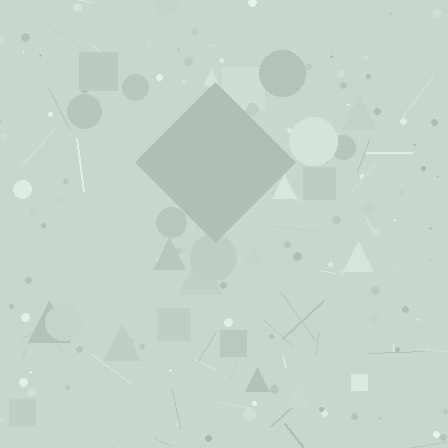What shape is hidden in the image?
A diamond is hidden in the image.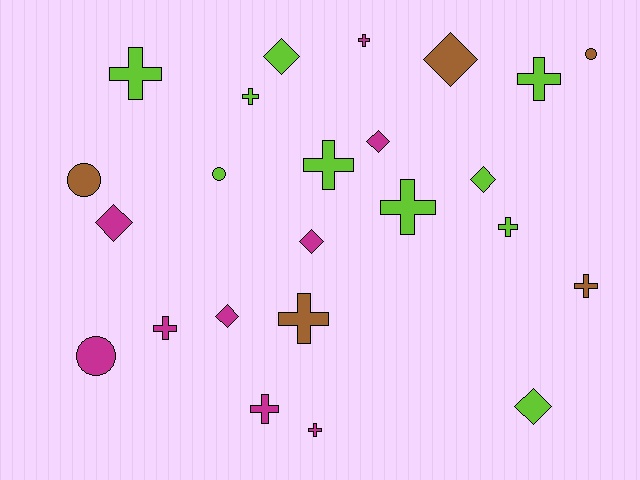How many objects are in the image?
There are 24 objects.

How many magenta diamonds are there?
There are 4 magenta diamonds.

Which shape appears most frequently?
Cross, with 12 objects.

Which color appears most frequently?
Lime, with 10 objects.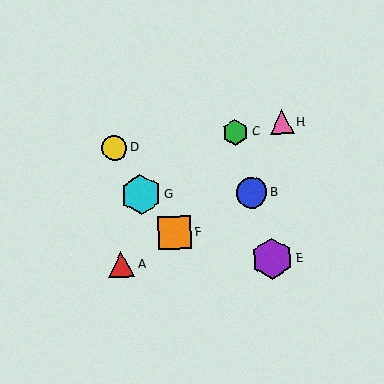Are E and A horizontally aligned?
Yes, both are at y≈259.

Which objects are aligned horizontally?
Objects A, E are aligned horizontally.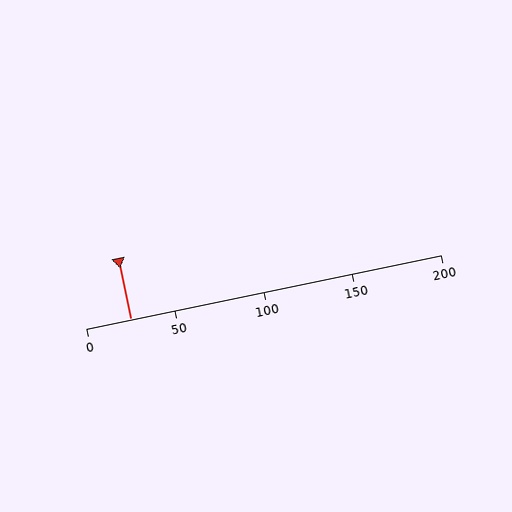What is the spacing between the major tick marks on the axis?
The major ticks are spaced 50 apart.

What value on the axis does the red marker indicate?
The marker indicates approximately 25.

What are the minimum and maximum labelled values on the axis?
The axis runs from 0 to 200.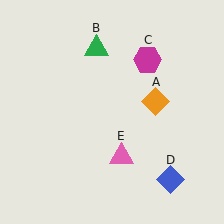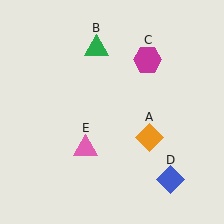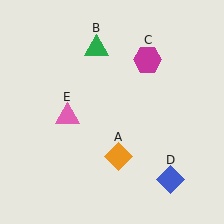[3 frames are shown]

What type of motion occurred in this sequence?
The orange diamond (object A), pink triangle (object E) rotated clockwise around the center of the scene.